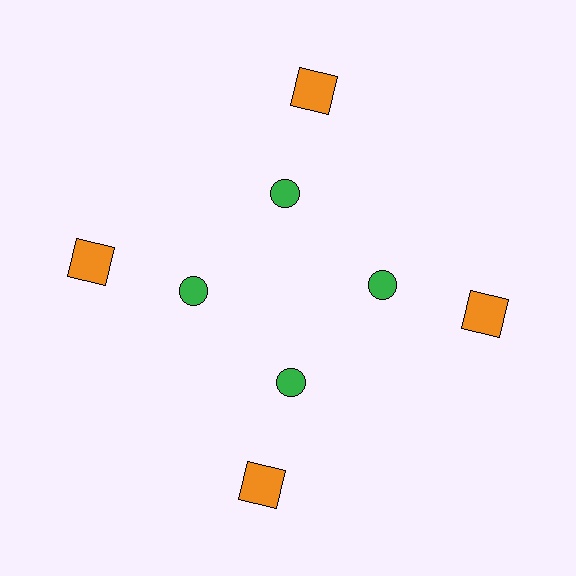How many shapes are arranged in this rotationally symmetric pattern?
There are 8 shapes, arranged in 4 groups of 2.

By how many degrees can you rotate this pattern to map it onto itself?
The pattern maps onto itself every 90 degrees of rotation.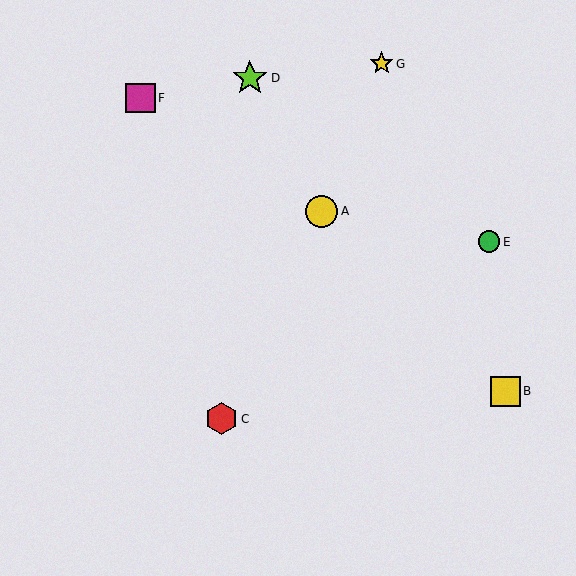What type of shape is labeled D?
Shape D is a lime star.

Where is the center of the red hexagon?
The center of the red hexagon is at (222, 419).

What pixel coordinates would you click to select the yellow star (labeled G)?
Click at (382, 64) to select the yellow star G.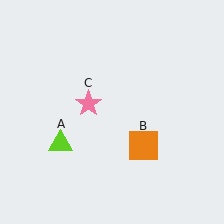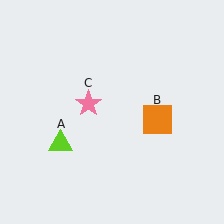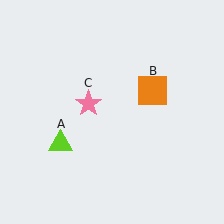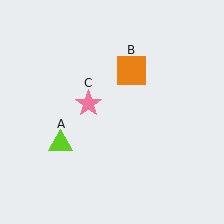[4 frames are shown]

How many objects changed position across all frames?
1 object changed position: orange square (object B).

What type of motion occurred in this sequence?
The orange square (object B) rotated counterclockwise around the center of the scene.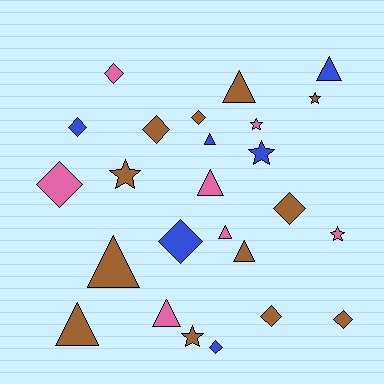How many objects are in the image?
There are 25 objects.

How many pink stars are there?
There are 2 pink stars.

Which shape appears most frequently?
Diamond, with 10 objects.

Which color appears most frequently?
Brown, with 12 objects.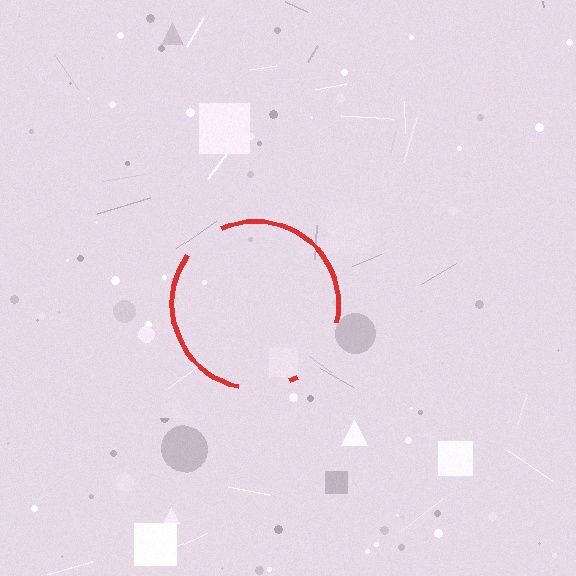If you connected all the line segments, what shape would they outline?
They would outline a circle.